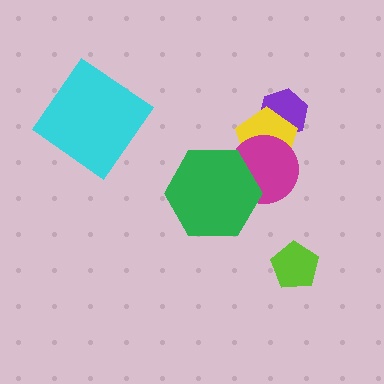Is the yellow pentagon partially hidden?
Yes, it is partially covered by another shape.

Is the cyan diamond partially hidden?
No, no other shape covers it.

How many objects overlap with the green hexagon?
1 object overlaps with the green hexagon.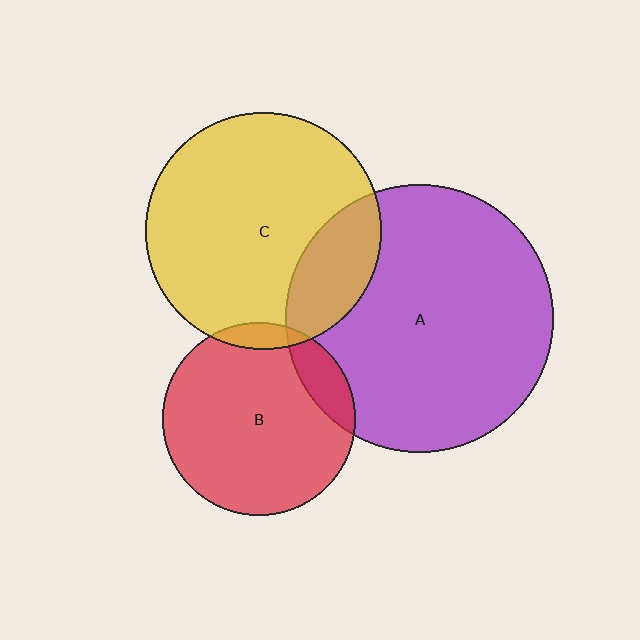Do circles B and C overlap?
Yes.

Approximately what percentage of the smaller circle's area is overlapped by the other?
Approximately 5%.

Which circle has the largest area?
Circle A (purple).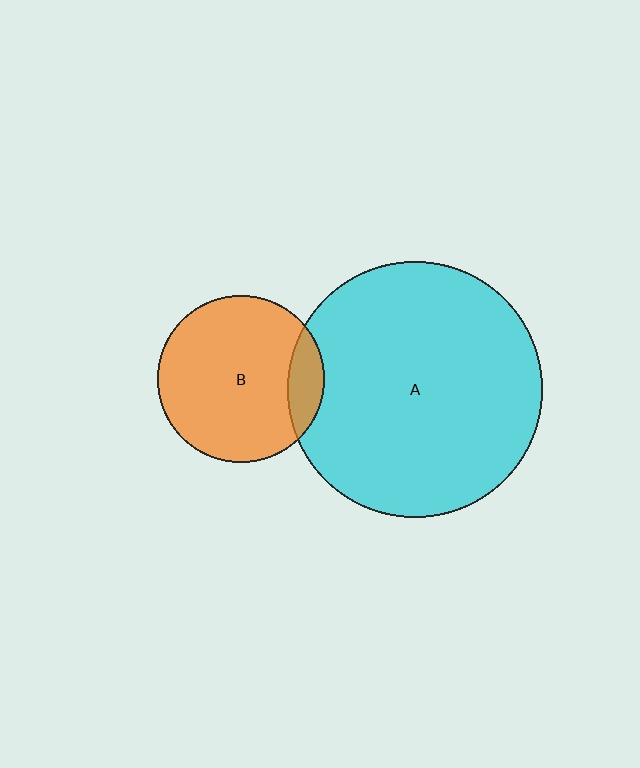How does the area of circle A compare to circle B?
Approximately 2.3 times.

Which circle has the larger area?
Circle A (cyan).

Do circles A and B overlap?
Yes.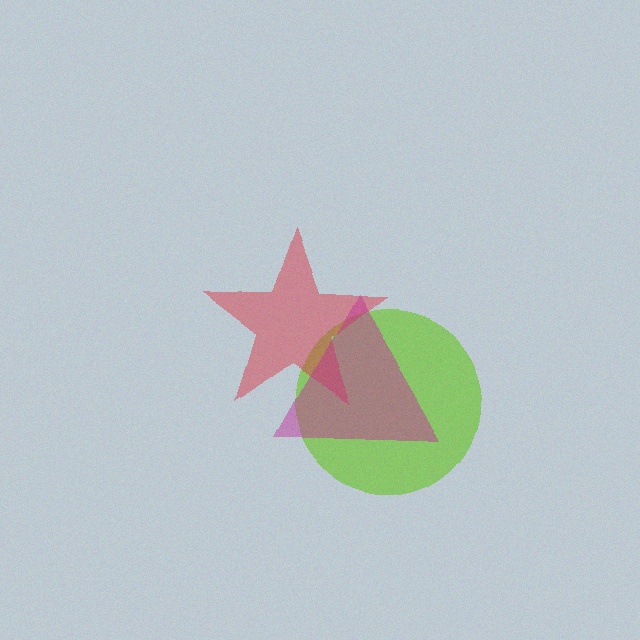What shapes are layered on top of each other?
The layered shapes are: a lime circle, a red star, a magenta triangle.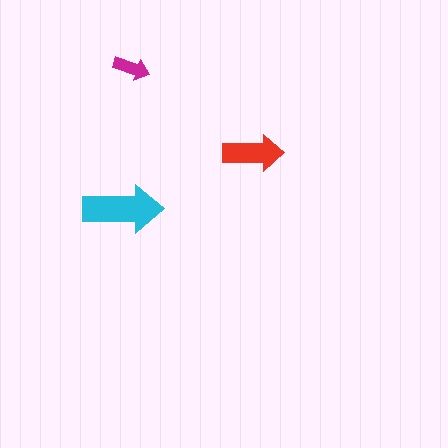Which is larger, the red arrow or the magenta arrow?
The red one.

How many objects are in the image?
There are 3 objects in the image.